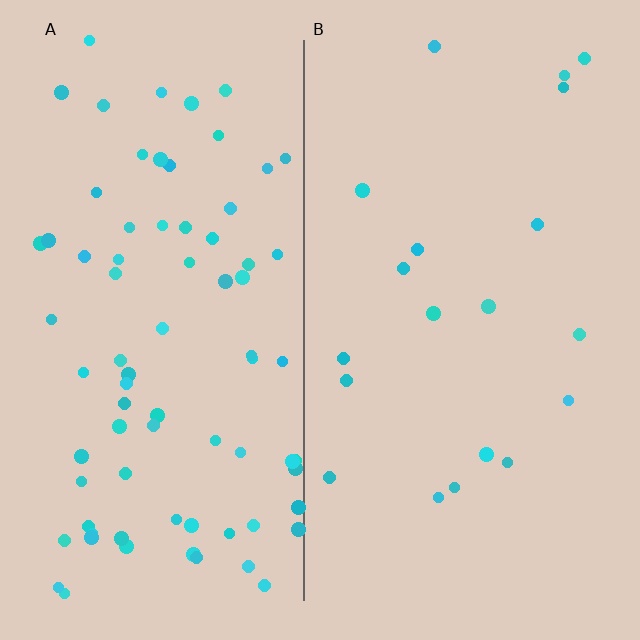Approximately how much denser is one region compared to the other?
Approximately 4.0× — region A over region B.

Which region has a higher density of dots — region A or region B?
A (the left).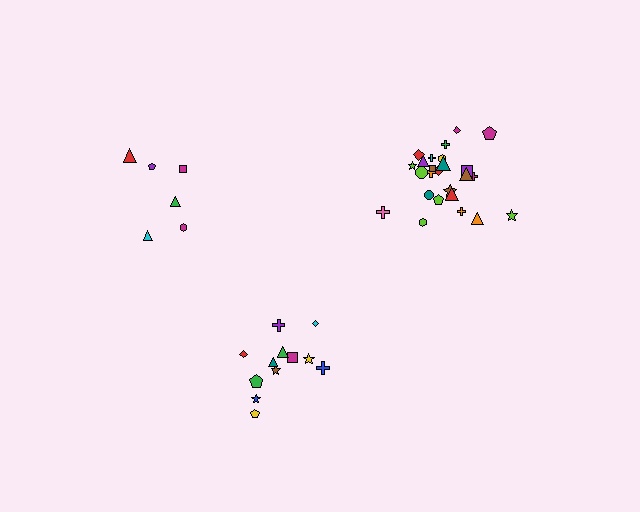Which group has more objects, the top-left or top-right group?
The top-right group.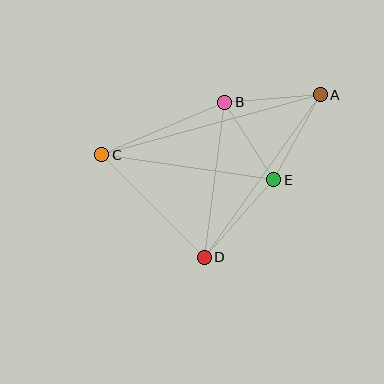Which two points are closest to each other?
Points B and E are closest to each other.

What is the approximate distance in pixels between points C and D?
The distance between C and D is approximately 145 pixels.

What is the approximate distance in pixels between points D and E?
The distance between D and E is approximately 104 pixels.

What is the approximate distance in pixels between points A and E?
The distance between A and E is approximately 97 pixels.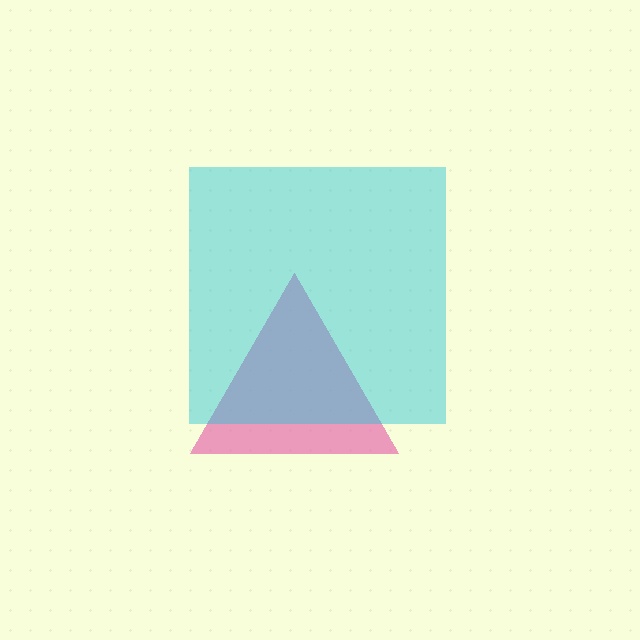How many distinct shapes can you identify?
There are 2 distinct shapes: a pink triangle, a cyan square.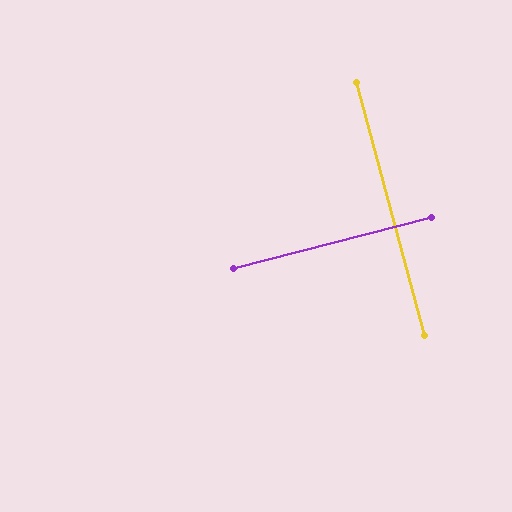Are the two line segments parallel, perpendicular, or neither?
Perpendicular — they meet at approximately 90°.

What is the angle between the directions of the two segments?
Approximately 90 degrees.